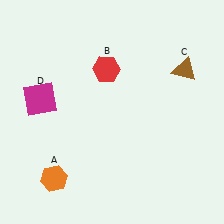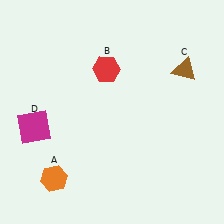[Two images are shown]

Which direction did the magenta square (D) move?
The magenta square (D) moved down.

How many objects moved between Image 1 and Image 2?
1 object moved between the two images.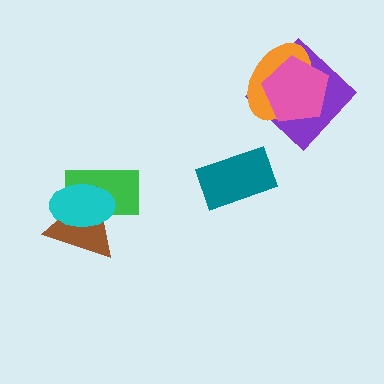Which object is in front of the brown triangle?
The cyan ellipse is in front of the brown triangle.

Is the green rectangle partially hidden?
Yes, it is partially covered by another shape.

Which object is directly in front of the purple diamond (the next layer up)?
The orange ellipse is directly in front of the purple diamond.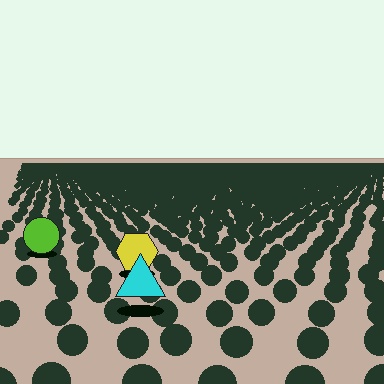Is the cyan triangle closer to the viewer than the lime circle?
Yes. The cyan triangle is closer — you can tell from the texture gradient: the ground texture is coarser near it.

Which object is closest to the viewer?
The cyan triangle is closest. The texture marks near it are larger and more spread out.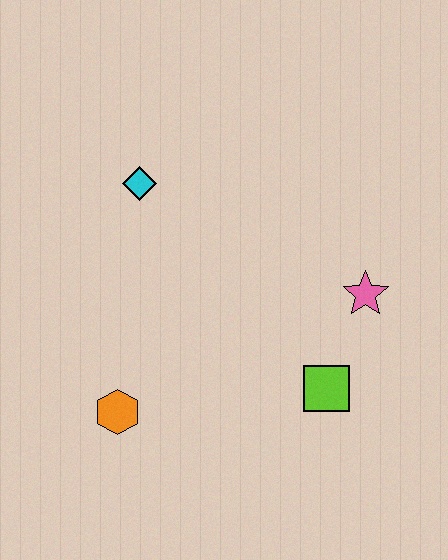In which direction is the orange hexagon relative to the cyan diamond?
The orange hexagon is below the cyan diamond.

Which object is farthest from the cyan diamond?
The lime square is farthest from the cyan diamond.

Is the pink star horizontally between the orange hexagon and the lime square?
No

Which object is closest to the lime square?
The pink star is closest to the lime square.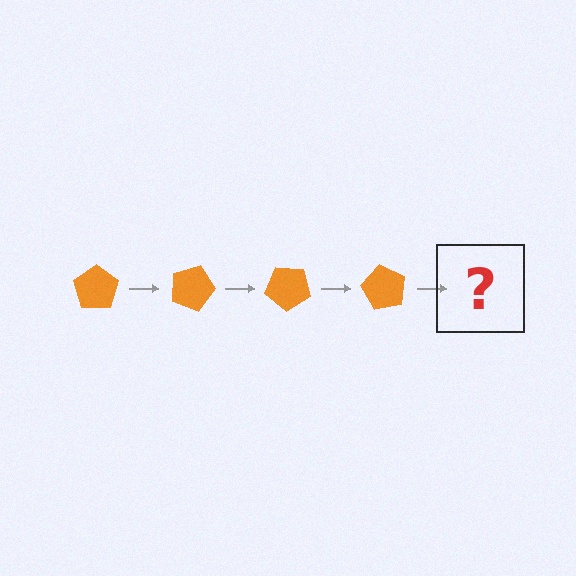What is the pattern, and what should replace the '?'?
The pattern is that the pentagon rotates 20 degrees each step. The '?' should be an orange pentagon rotated 80 degrees.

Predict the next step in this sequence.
The next step is an orange pentagon rotated 80 degrees.